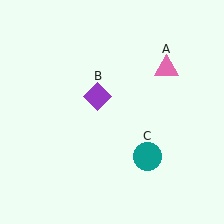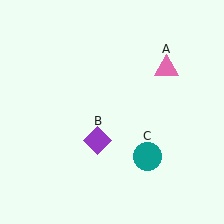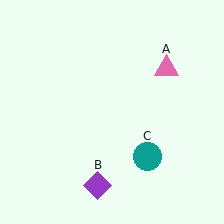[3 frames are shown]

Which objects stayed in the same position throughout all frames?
Pink triangle (object A) and teal circle (object C) remained stationary.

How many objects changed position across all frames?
1 object changed position: purple diamond (object B).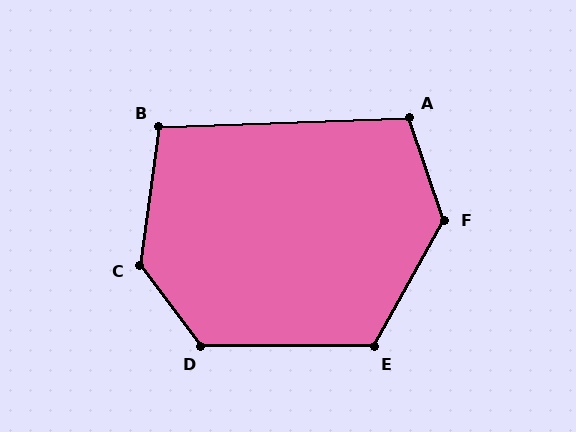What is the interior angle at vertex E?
Approximately 119 degrees (obtuse).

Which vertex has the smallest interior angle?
B, at approximately 100 degrees.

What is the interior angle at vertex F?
Approximately 132 degrees (obtuse).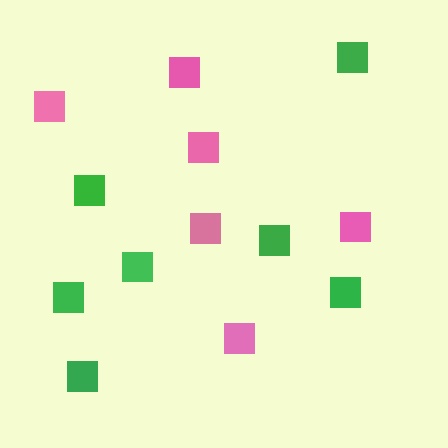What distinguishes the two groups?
There are 2 groups: one group of pink squares (6) and one group of green squares (7).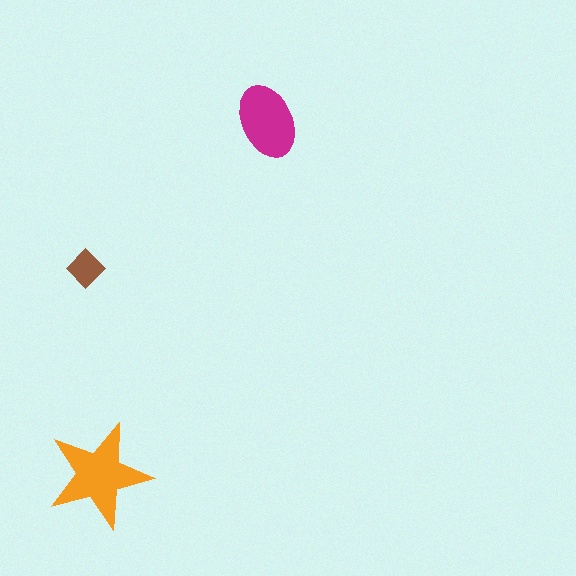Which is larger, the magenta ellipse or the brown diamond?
The magenta ellipse.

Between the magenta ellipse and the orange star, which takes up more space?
The orange star.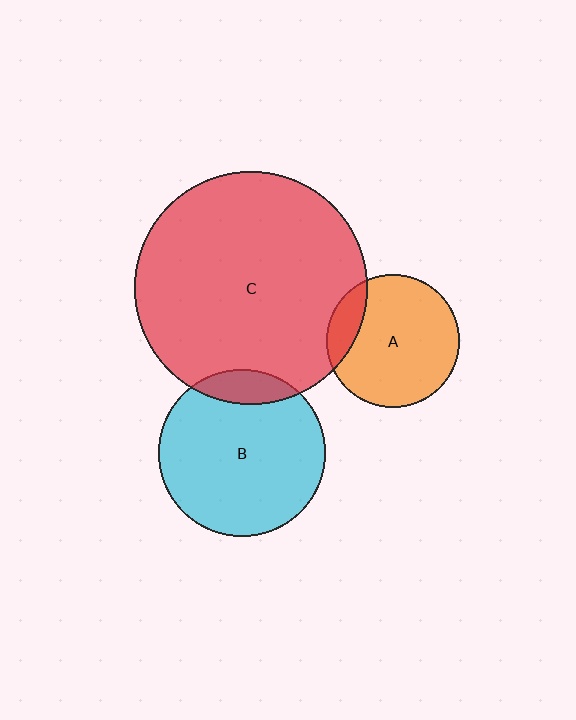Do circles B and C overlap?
Yes.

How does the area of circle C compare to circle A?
Approximately 3.1 times.